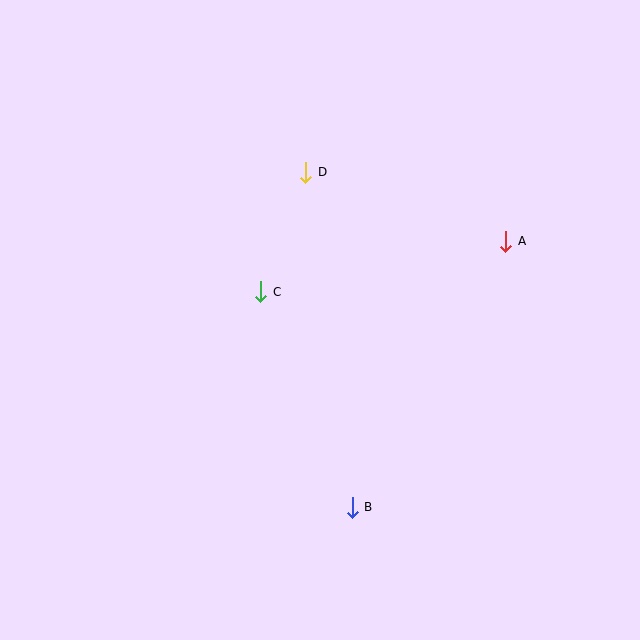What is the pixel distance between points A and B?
The distance between A and B is 307 pixels.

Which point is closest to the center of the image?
Point C at (261, 292) is closest to the center.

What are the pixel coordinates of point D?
Point D is at (306, 172).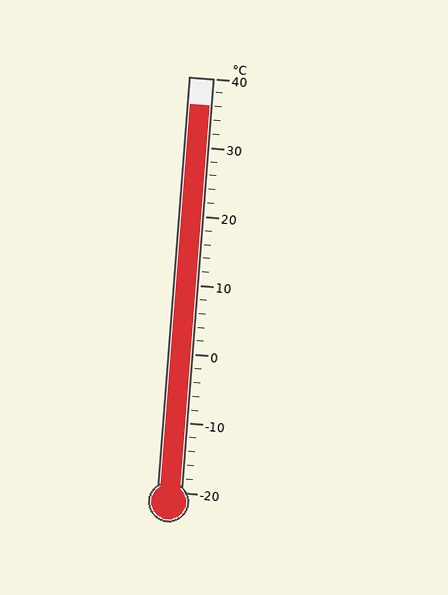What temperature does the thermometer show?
The thermometer shows approximately 36°C.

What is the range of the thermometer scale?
The thermometer scale ranges from -20°C to 40°C.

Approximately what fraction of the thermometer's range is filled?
The thermometer is filled to approximately 95% of its range.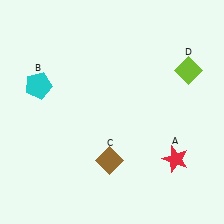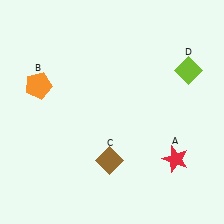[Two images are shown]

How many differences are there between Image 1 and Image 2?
There is 1 difference between the two images.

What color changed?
The pentagon (B) changed from cyan in Image 1 to orange in Image 2.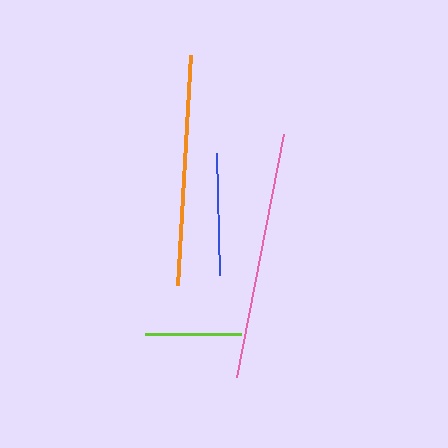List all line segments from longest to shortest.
From longest to shortest: pink, orange, blue, lime.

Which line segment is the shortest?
The lime line is the shortest at approximately 96 pixels.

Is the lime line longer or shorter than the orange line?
The orange line is longer than the lime line.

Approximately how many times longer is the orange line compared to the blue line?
The orange line is approximately 1.9 times the length of the blue line.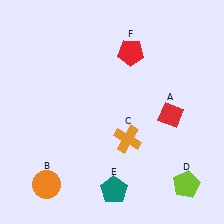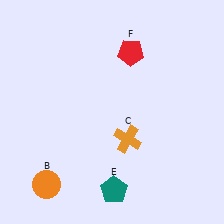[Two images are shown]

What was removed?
The red diamond (A), the lime pentagon (D) were removed in Image 2.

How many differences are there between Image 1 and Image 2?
There are 2 differences between the two images.